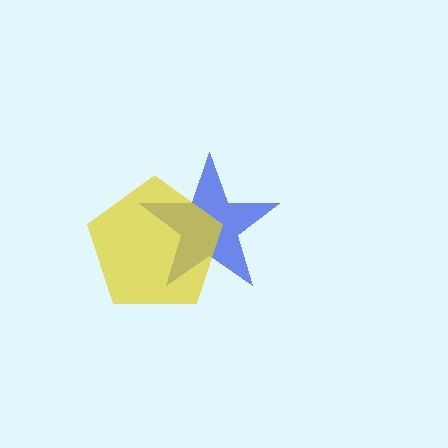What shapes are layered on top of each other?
The layered shapes are: a blue star, a yellow pentagon.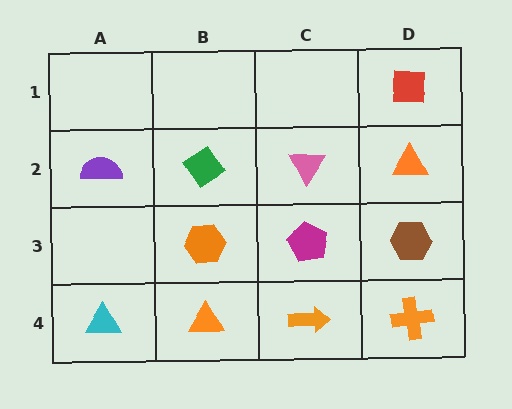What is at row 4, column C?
An orange arrow.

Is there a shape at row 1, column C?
No, that cell is empty.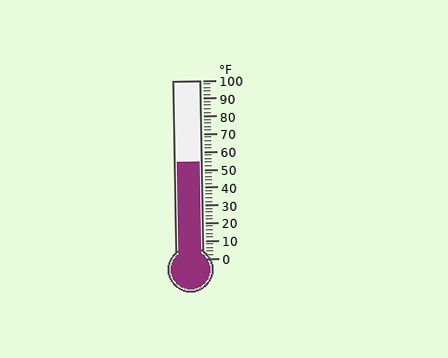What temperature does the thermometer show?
The thermometer shows approximately 54°F.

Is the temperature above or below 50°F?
The temperature is above 50°F.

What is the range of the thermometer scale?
The thermometer scale ranges from 0°F to 100°F.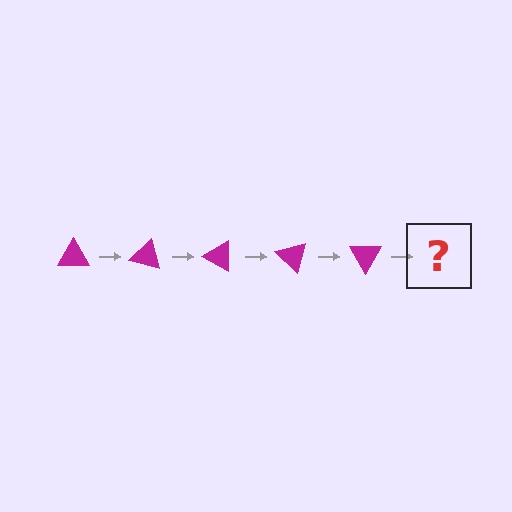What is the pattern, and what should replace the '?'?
The pattern is that the triangle rotates 15 degrees each step. The '?' should be a magenta triangle rotated 75 degrees.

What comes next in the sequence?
The next element should be a magenta triangle rotated 75 degrees.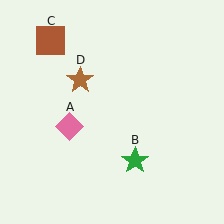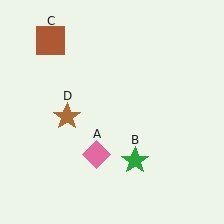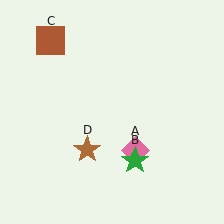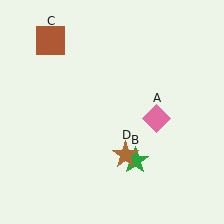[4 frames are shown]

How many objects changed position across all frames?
2 objects changed position: pink diamond (object A), brown star (object D).